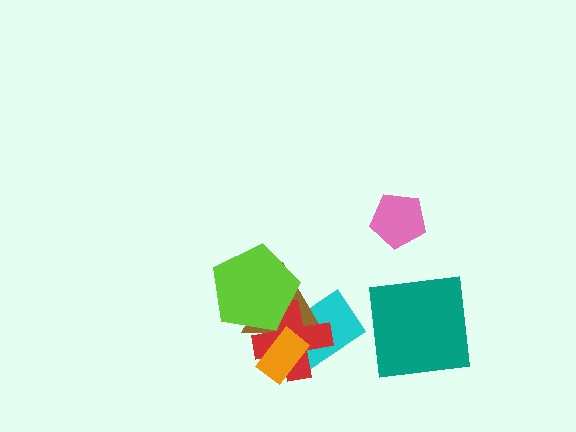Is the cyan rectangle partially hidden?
Yes, it is partially covered by another shape.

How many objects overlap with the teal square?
0 objects overlap with the teal square.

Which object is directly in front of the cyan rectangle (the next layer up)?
The brown triangle is directly in front of the cyan rectangle.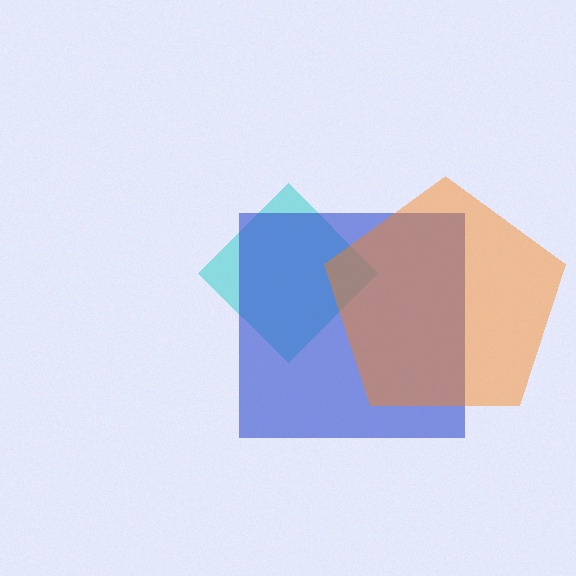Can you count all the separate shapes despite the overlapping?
Yes, there are 3 separate shapes.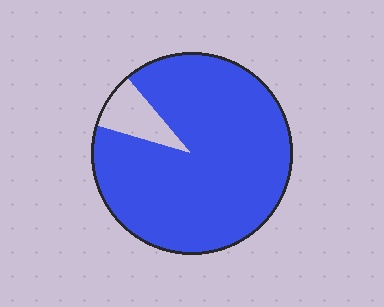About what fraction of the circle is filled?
About nine tenths (9/10).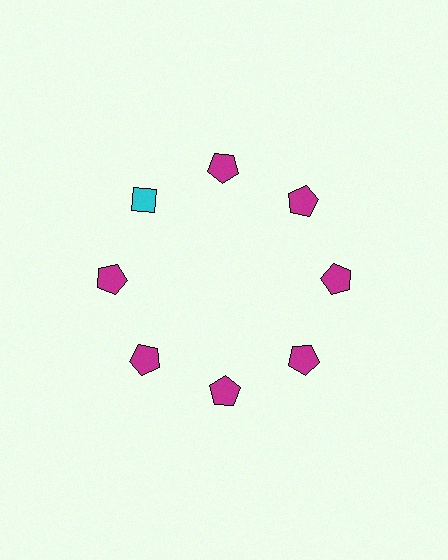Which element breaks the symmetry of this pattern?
The cyan diamond at roughly the 10 o'clock position breaks the symmetry. All other shapes are magenta pentagons.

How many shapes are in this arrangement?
There are 8 shapes arranged in a ring pattern.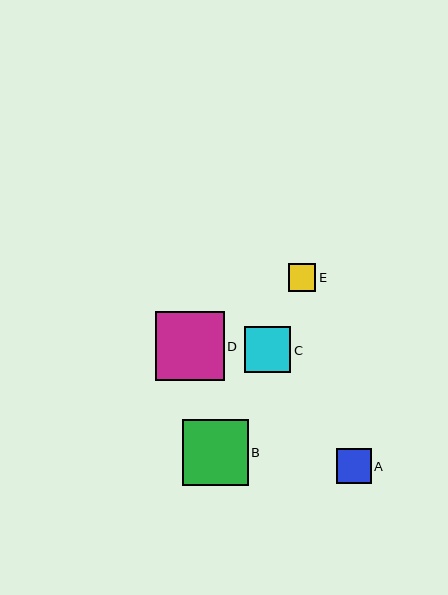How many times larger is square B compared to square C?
Square B is approximately 1.4 times the size of square C.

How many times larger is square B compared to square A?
Square B is approximately 1.9 times the size of square A.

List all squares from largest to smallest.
From largest to smallest: D, B, C, A, E.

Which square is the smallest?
Square E is the smallest with a size of approximately 28 pixels.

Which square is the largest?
Square D is the largest with a size of approximately 69 pixels.